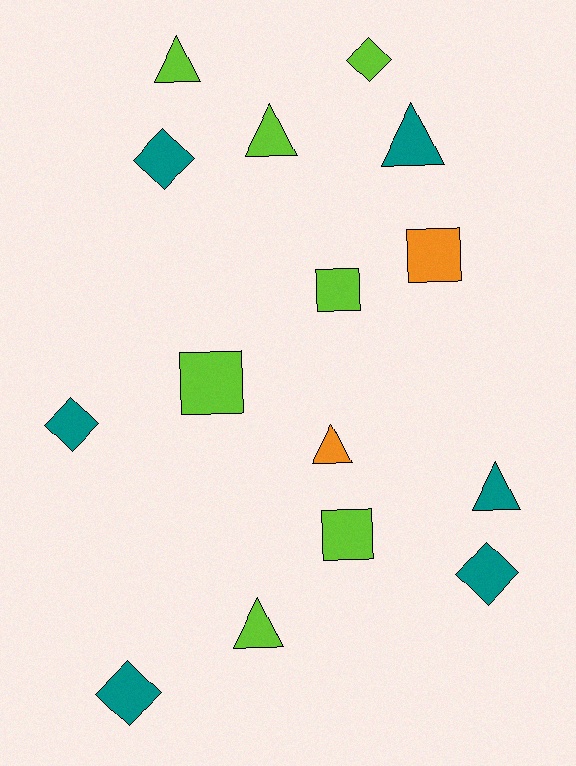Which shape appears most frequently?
Triangle, with 6 objects.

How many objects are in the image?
There are 15 objects.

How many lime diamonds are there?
There is 1 lime diamond.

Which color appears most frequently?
Lime, with 7 objects.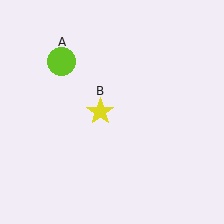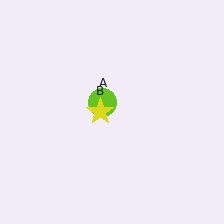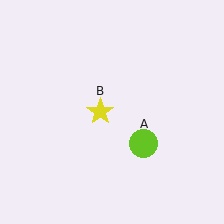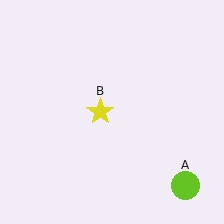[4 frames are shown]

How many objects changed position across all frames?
1 object changed position: lime circle (object A).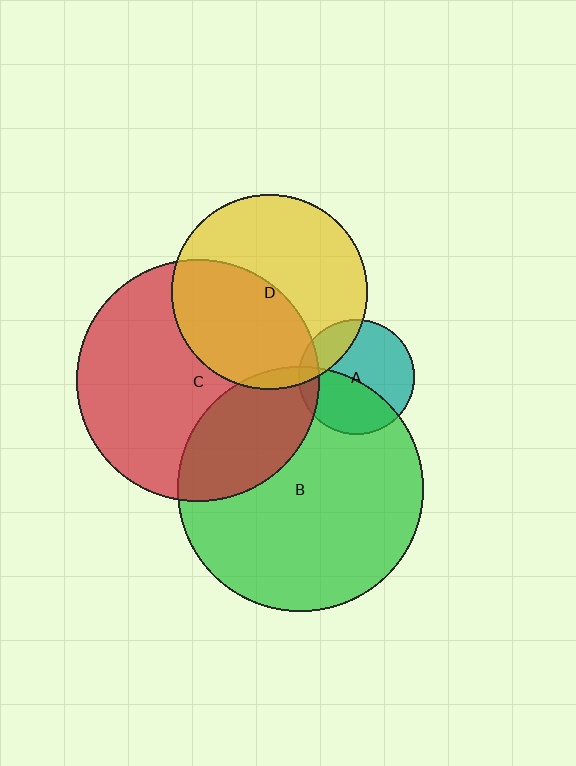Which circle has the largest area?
Circle B (green).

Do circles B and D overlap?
Yes.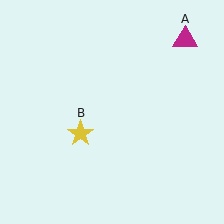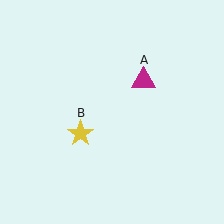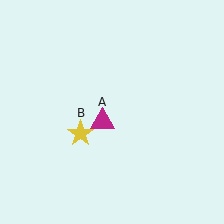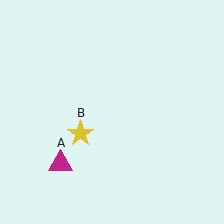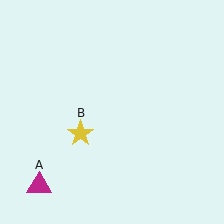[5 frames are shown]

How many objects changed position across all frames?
1 object changed position: magenta triangle (object A).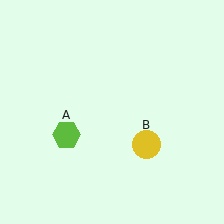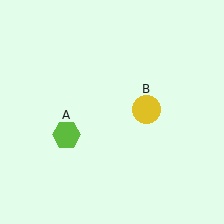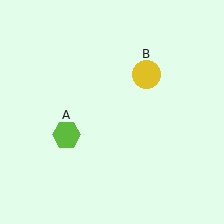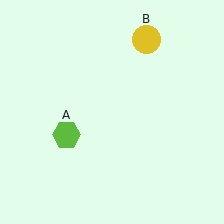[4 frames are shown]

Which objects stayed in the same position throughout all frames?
Lime hexagon (object A) remained stationary.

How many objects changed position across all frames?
1 object changed position: yellow circle (object B).